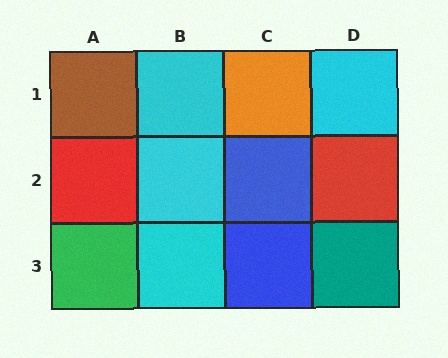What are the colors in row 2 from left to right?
Red, cyan, blue, red.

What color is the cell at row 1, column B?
Cyan.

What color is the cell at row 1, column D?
Cyan.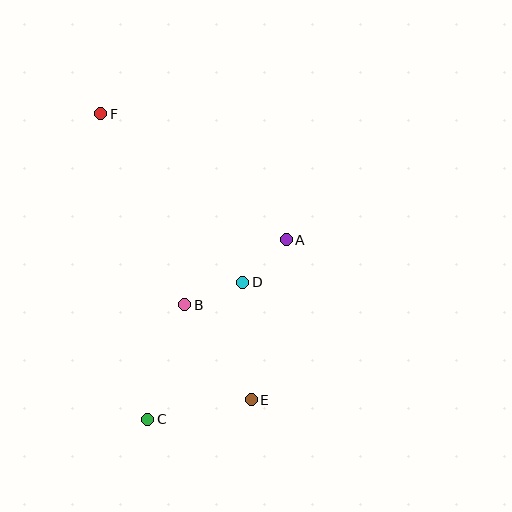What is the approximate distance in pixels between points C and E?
The distance between C and E is approximately 105 pixels.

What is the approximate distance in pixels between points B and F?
The distance between B and F is approximately 209 pixels.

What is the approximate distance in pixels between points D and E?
The distance between D and E is approximately 118 pixels.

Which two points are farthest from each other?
Points E and F are farthest from each other.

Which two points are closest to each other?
Points A and D are closest to each other.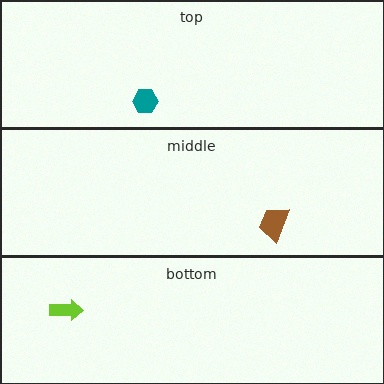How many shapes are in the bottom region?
1.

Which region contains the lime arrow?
The bottom region.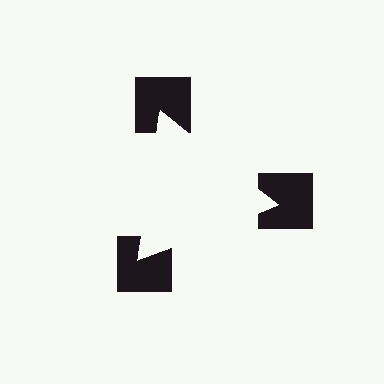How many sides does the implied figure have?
3 sides.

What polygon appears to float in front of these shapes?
An illusory triangle — its edges are inferred from the aligned wedge cuts in the notched squares, not physically drawn.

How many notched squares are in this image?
There are 3 — one at each vertex of the illusory triangle.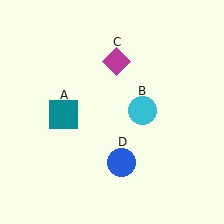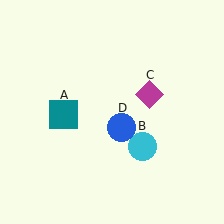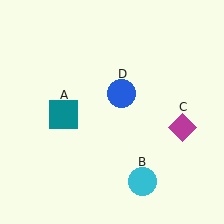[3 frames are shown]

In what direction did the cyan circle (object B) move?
The cyan circle (object B) moved down.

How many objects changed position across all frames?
3 objects changed position: cyan circle (object B), magenta diamond (object C), blue circle (object D).